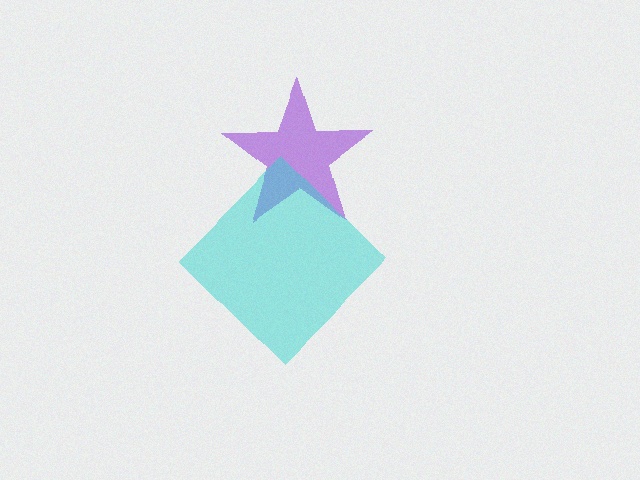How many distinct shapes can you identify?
There are 2 distinct shapes: a purple star, a cyan diamond.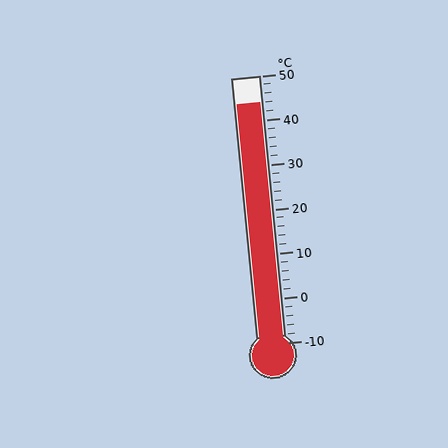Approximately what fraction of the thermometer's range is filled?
The thermometer is filled to approximately 90% of its range.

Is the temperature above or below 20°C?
The temperature is above 20°C.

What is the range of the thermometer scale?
The thermometer scale ranges from -10°C to 50°C.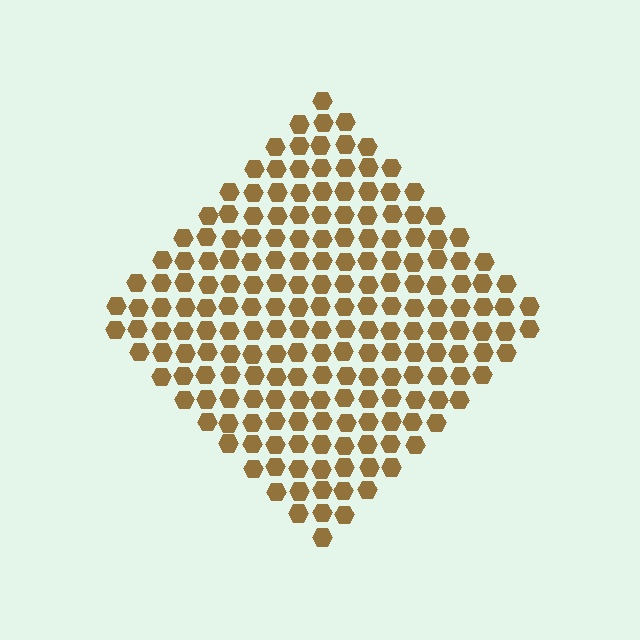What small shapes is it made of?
It is made of small hexagons.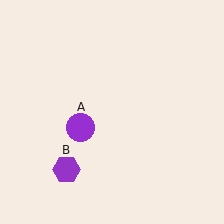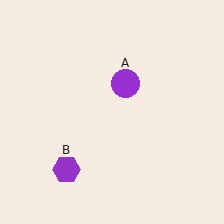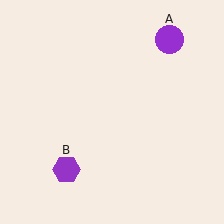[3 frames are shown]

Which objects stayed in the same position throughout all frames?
Purple hexagon (object B) remained stationary.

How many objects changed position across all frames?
1 object changed position: purple circle (object A).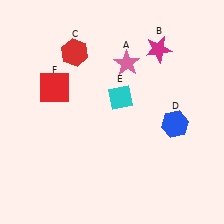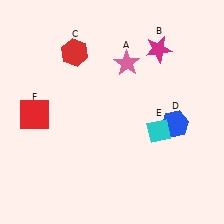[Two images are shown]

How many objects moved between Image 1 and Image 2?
2 objects moved between the two images.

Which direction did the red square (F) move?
The red square (F) moved down.